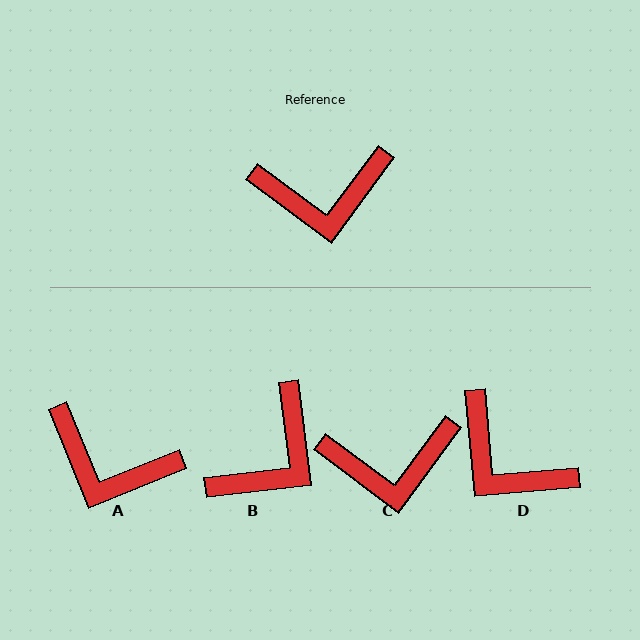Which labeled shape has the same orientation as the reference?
C.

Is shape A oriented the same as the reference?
No, it is off by about 31 degrees.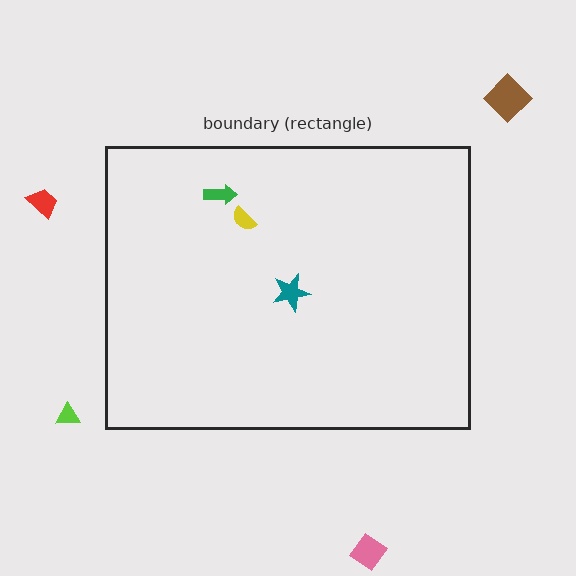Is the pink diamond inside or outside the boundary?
Outside.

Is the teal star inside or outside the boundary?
Inside.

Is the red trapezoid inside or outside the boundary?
Outside.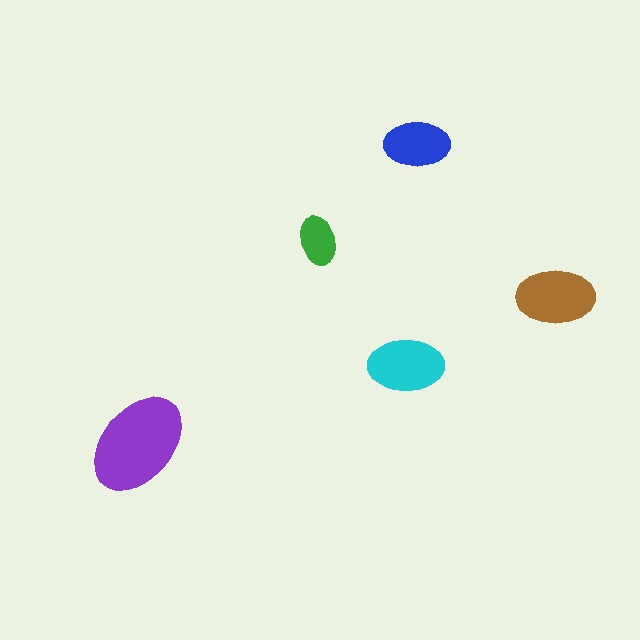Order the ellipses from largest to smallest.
the purple one, the brown one, the cyan one, the blue one, the green one.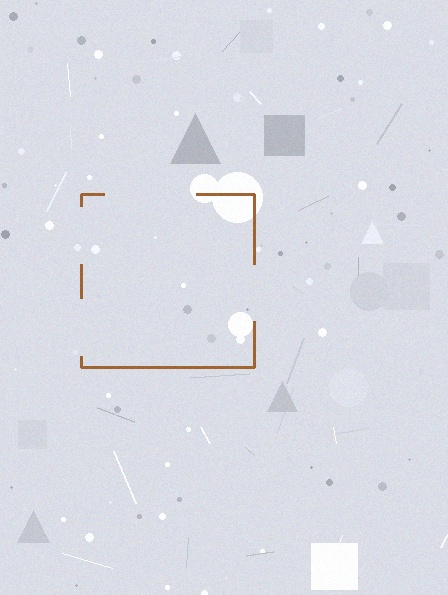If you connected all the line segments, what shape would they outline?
They would outline a square.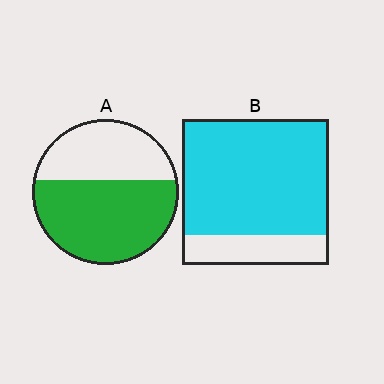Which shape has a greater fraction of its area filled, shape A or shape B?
Shape B.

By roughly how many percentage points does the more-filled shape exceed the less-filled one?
By roughly 20 percentage points (B over A).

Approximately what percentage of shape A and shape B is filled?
A is approximately 60% and B is approximately 80%.